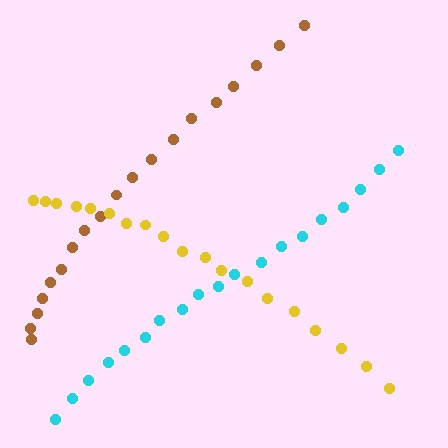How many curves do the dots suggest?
There are 3 distinct paths.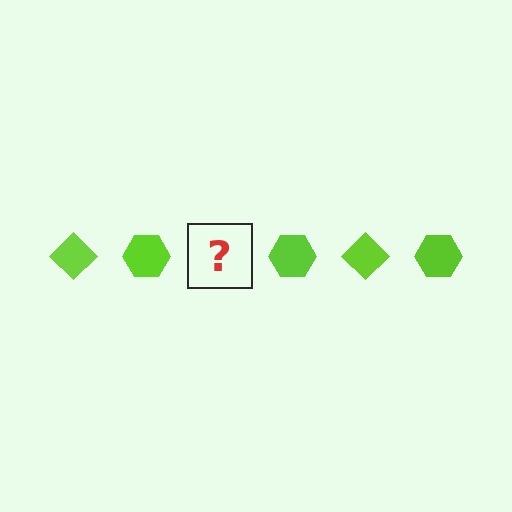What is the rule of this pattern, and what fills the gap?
The rule is that the pattern cycles through diamond, hexagon shapes in lime. The gap should be filled with a lime diamond.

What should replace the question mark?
The question mark should be replaced with a lime diamond.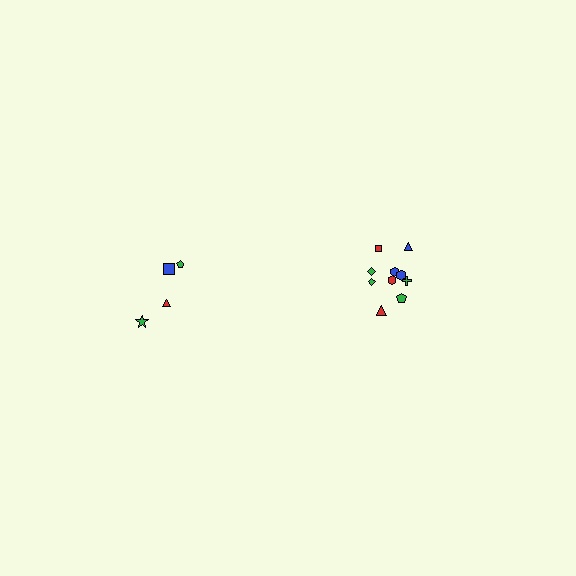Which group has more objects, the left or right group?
The right group.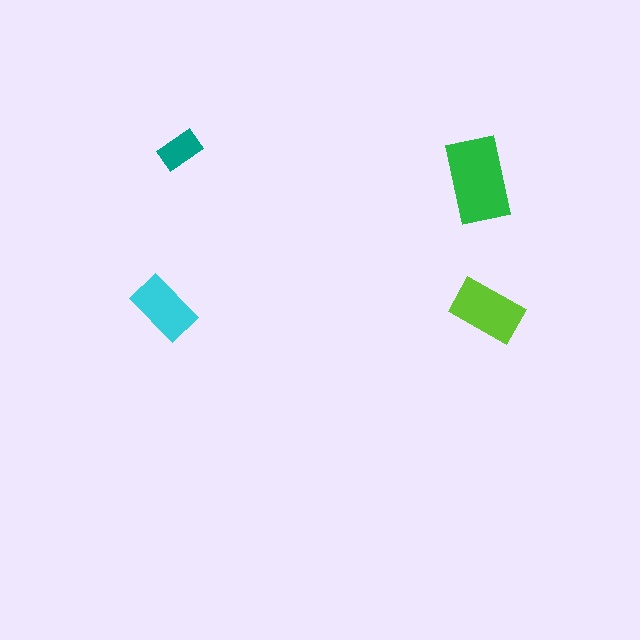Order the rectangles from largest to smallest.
the green one, the lime one, the cyan one, the teal one.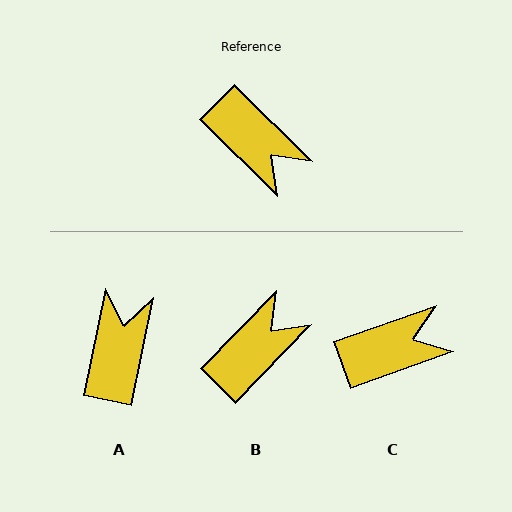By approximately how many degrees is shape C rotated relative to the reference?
Approximately 64 degrees counter-clockwise.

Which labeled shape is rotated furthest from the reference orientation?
A, about 123 degrees away.